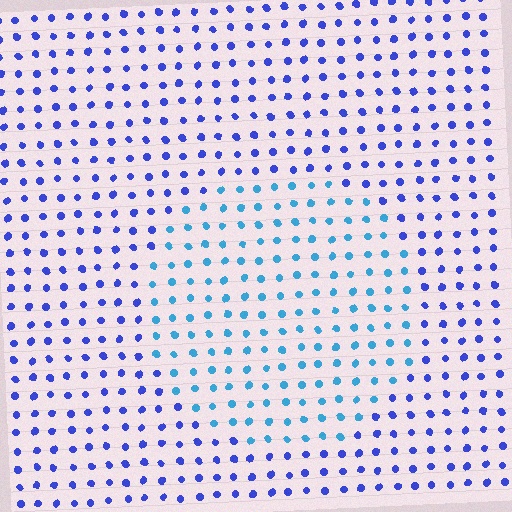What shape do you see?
I see a circle.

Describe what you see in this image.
The image is filled with small blue elements in a uniform arrangement. A circle-shaped region is visible where the elements are tinted to a slightly different hue, forming a subtle color boundary.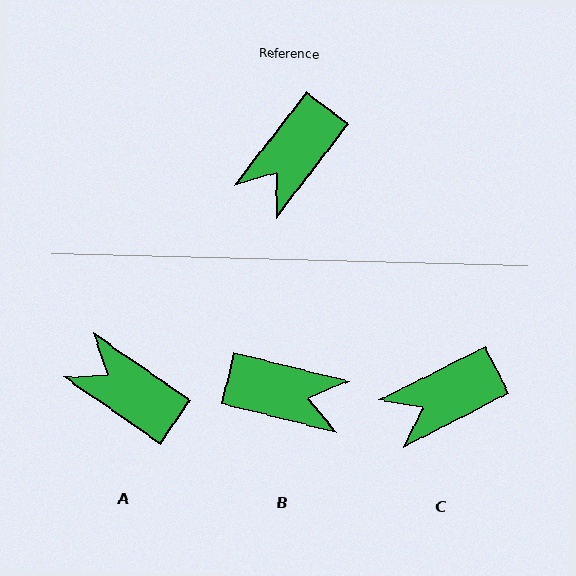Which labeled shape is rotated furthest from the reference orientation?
B, about 114 degrees away.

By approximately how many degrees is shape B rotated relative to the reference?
Approximately 114 degrees counter-clockwise.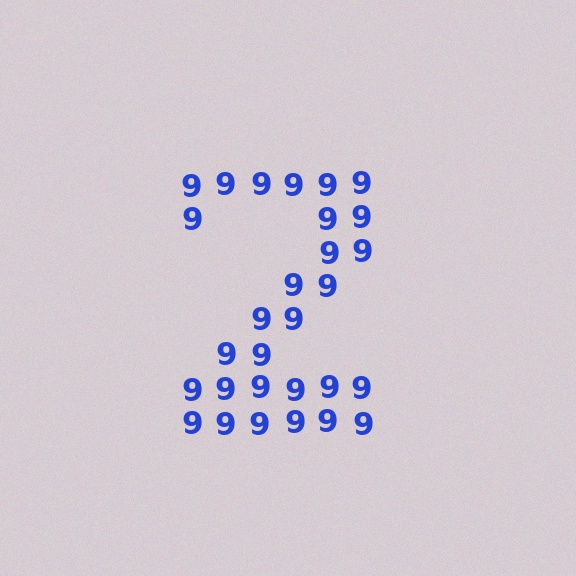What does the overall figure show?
The overall figure shows the digit 2.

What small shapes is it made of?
It is made of small digit 9's.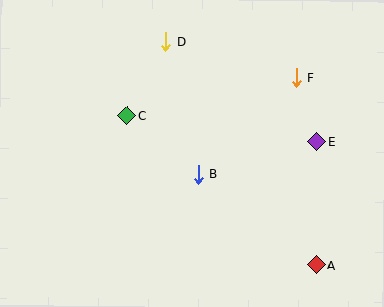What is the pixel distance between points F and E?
The distance between F and E is 67 pixels.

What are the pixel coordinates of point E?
Point E is at (317, 142).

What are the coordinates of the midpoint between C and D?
The midpoint between C and D is at (147, 79).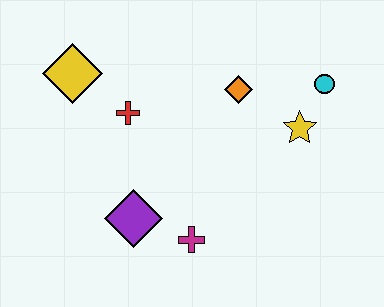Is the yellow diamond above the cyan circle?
Yes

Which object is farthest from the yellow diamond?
The cyan circle is farthest from the yellow diamond.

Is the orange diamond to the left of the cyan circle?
Yes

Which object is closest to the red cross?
The yellow diamond is closest to the red cross.